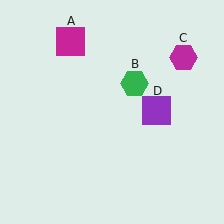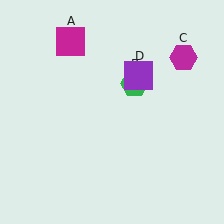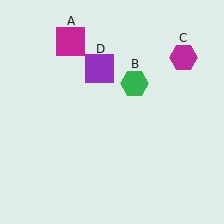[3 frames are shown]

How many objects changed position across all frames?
1 object changed position: purple square (object D).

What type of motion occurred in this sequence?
The purple square (object D) rotated counterclockwise around the center of the scene.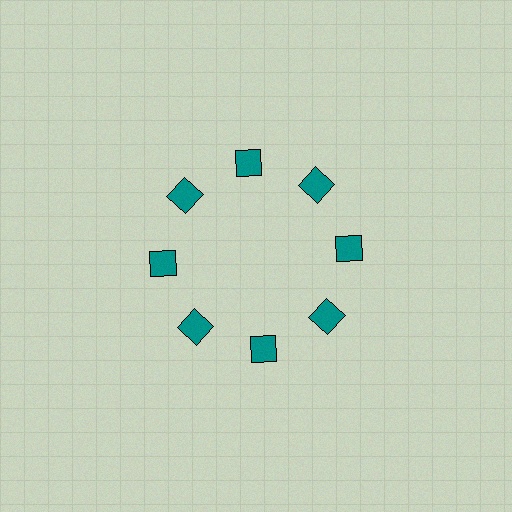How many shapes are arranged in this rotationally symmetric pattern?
There are 8 shapes, arranged in 8 groups of 1.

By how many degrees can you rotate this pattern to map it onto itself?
The pattern maps onto itself every 45 degrees of rotation.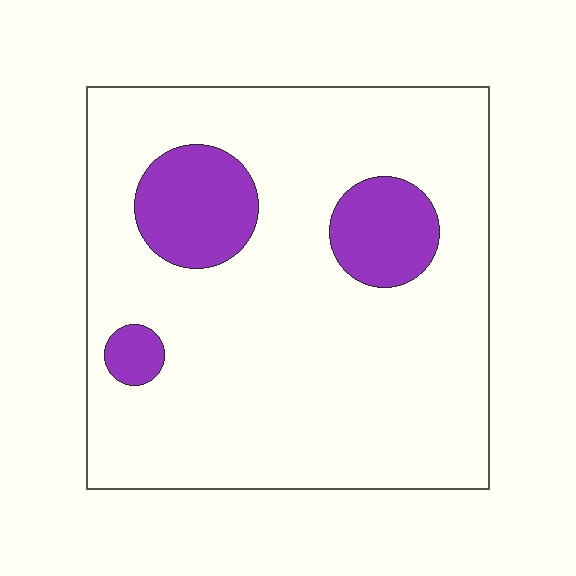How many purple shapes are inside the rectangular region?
3.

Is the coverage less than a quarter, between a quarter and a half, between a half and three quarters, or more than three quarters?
Less than a quarter.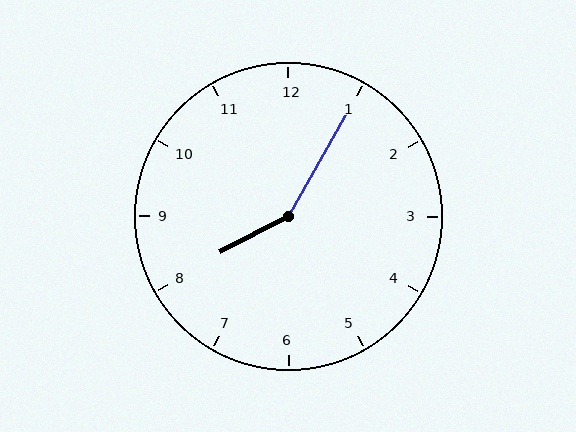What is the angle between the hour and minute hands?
Approximately 148 degrees.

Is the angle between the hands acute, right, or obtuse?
It is obtuse.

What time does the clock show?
8:05.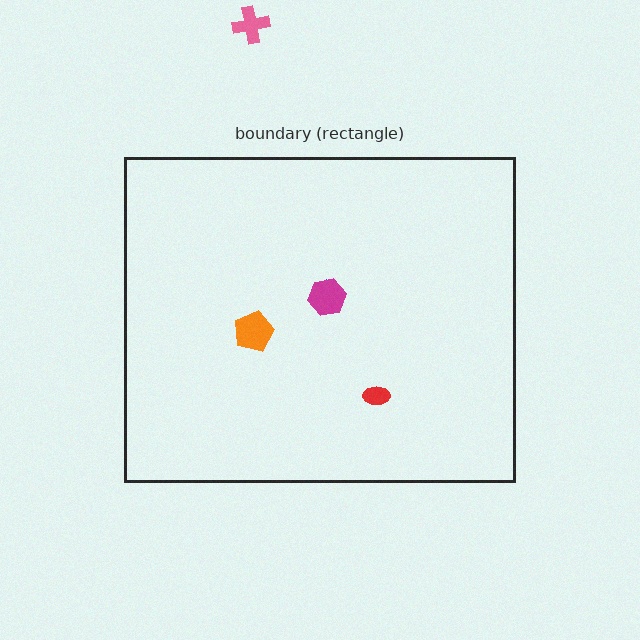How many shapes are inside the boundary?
4 inside, 1 outside.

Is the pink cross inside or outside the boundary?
Outside.